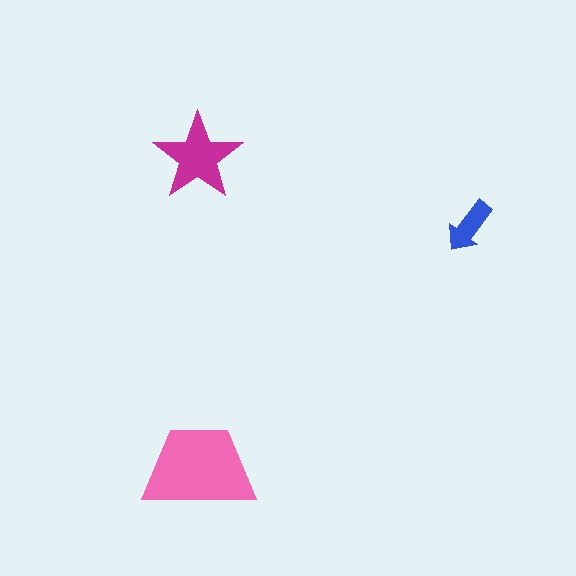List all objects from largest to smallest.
The pink trapezoid, the magenta star, the blue arrow.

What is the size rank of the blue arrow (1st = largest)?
3rd.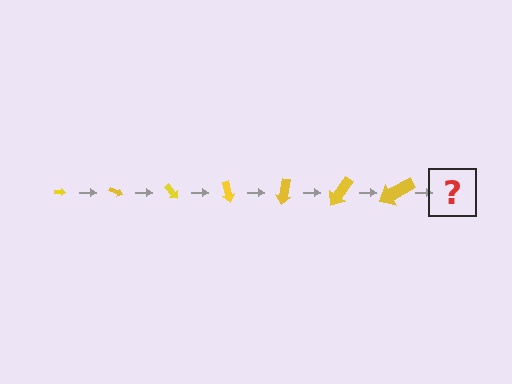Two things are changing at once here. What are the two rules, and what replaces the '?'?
The two rules are that the arrow grows larger each step and it rotates 25 degrees each step. The '?' should be an arrow, larger than the previous one and rotated 175 degrees from the start.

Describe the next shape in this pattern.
It should be an arrow, larger than the previous one and rotated 175 degrees from the start.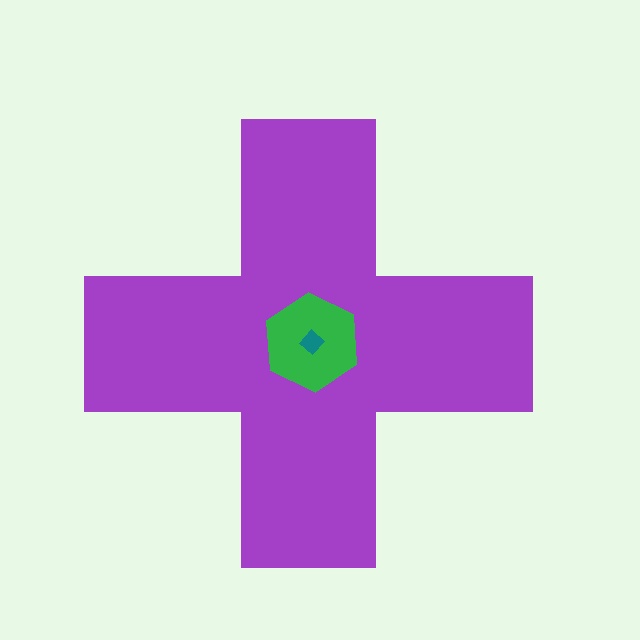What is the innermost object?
The teal diamond.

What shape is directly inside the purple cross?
The green hexagon.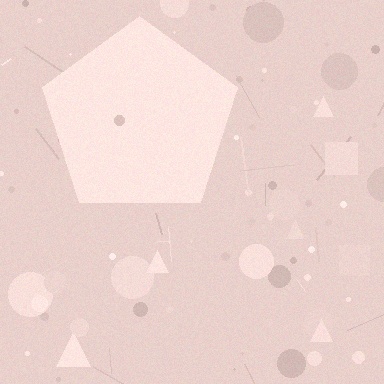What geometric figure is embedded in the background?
A pentagon is embedded in the background.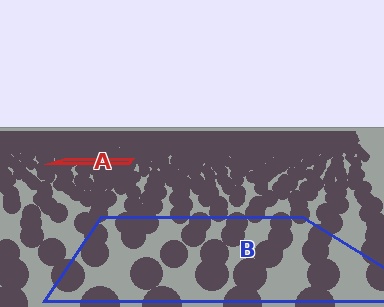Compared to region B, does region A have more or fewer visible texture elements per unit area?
Region A has more texture elements per unit area — they are packed more densely because it is farther away.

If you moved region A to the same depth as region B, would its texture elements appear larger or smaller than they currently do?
They would appear larger. At a closer depth, the same texture elements are projected at a bigger on-screen size.